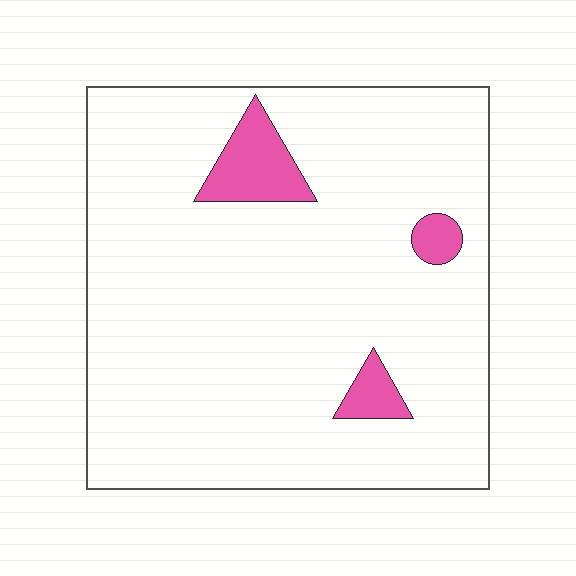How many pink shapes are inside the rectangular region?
3.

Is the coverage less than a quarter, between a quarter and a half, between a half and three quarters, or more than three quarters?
Less than a quarter.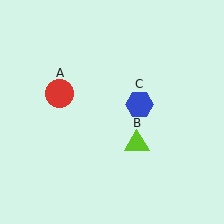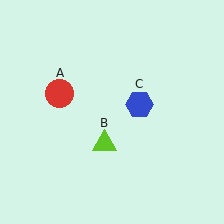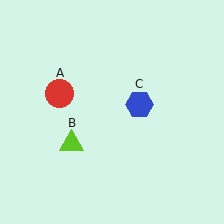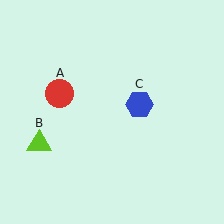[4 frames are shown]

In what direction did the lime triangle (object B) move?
The lime triangle (object B) moved left.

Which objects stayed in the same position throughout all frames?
Red circle (object A) and blue hexagon (object C) remained stationary.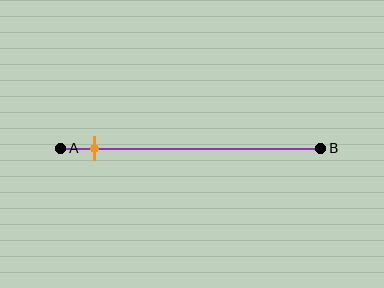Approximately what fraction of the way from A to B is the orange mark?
The orange mark is approximately 15% of the way from A to B.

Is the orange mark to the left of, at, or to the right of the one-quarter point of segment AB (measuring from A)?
The orange mark is to the left of the one-quarter point of segment AB.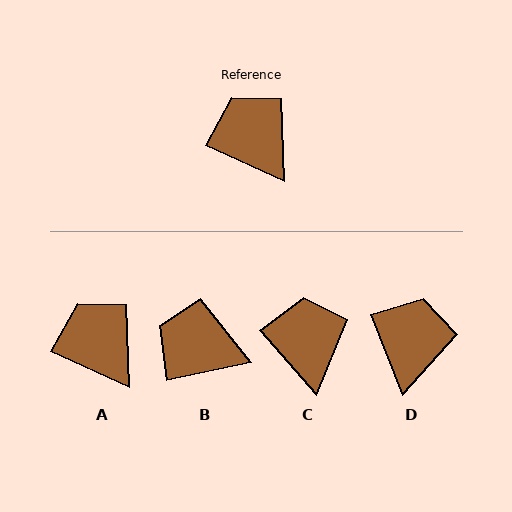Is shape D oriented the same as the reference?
No, it is off by about 45 degrees.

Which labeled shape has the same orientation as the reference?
A.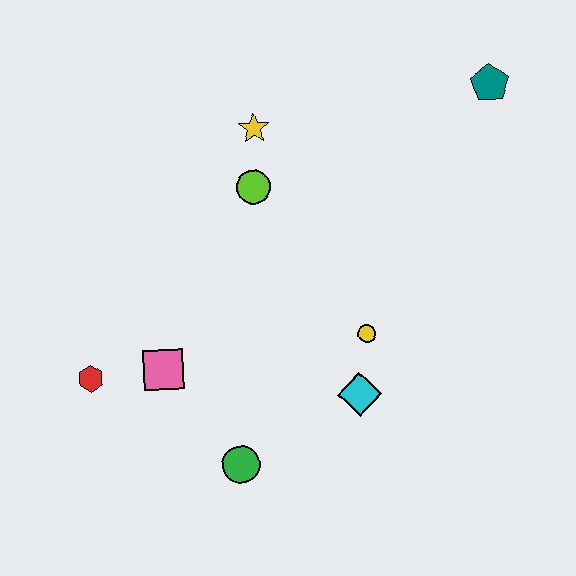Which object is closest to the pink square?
The red hexagon is closest to the pink square.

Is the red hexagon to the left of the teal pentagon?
Yes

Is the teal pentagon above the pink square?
Yes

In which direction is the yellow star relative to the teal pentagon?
The yellow star is to the left of the teal pentagon.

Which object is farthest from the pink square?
The teal pentagon is farthest from the pink square.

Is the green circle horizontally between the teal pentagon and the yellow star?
No